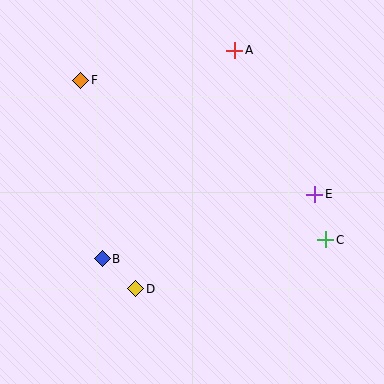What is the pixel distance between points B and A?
The distance between B and A is 247 pixels.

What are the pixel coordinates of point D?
Point D is at (136, 289).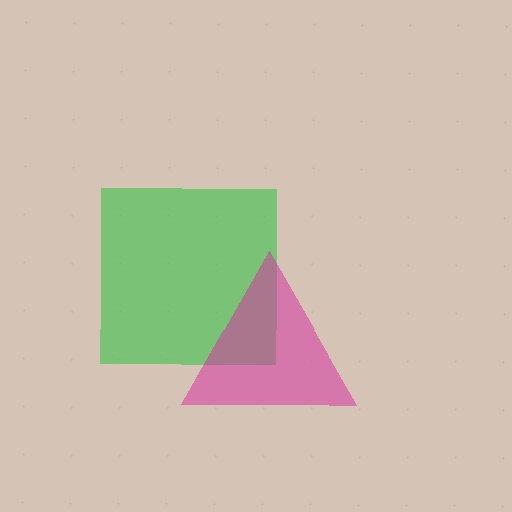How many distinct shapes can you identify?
There are 2 distinct shapes: a green square, a magenta triangle.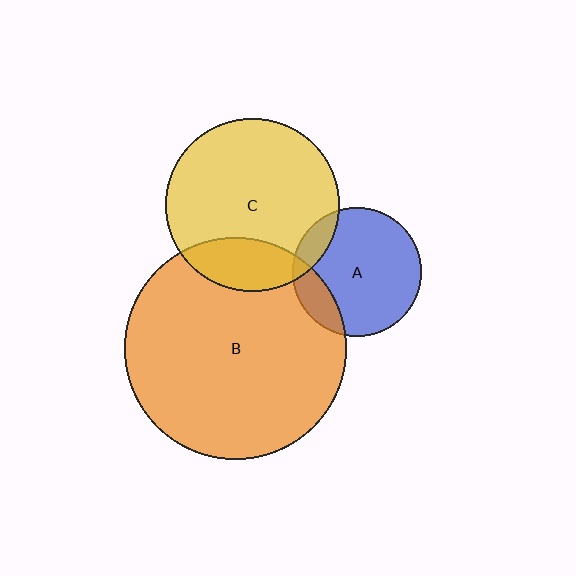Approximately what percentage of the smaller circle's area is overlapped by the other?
Approximately 15%.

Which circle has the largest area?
Circle B (orange).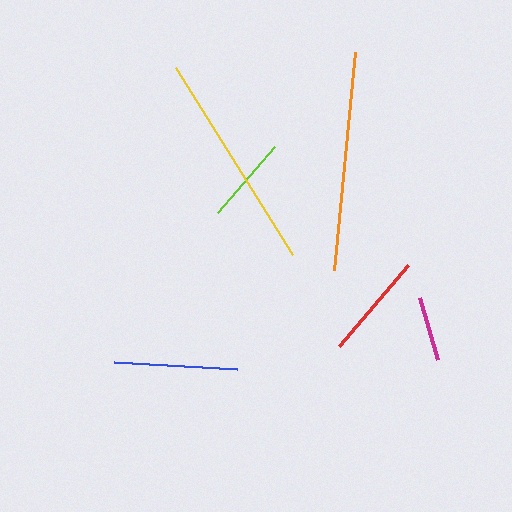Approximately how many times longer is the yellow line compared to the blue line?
The yellow line is approximately 1.8 times the length of the blue line.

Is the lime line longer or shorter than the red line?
The red line is longer than the lime line.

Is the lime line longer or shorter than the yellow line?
The yellow line is longer than the lime line.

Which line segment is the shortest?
The magenta line is the shortest at approximately 65 pixels.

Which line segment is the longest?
The yellow line is the longest at approximately 220 pixels.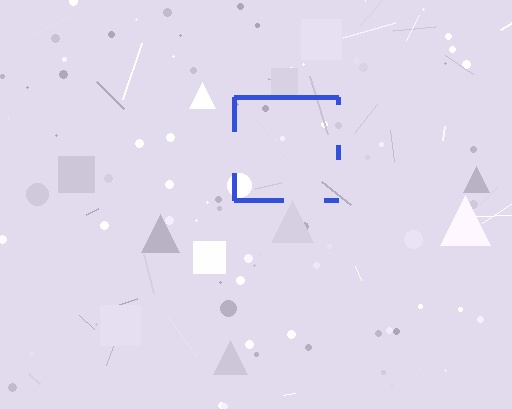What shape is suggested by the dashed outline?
The dashed outline suggests a square.